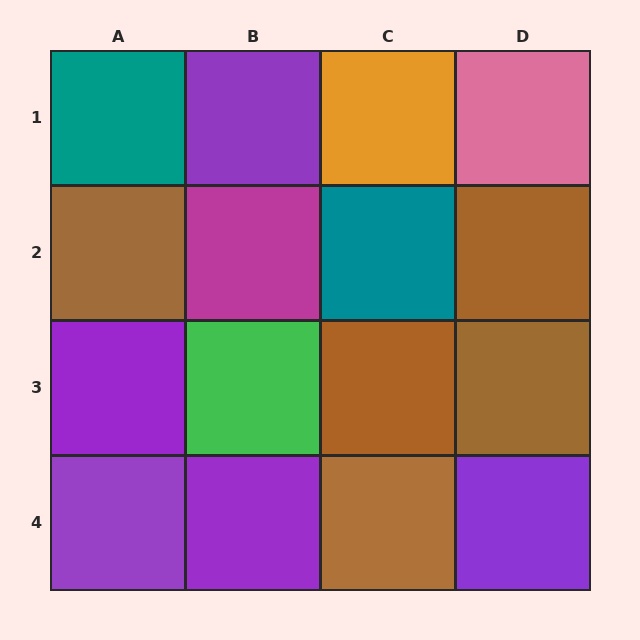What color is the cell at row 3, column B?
Green.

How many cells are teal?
2 cells are teal.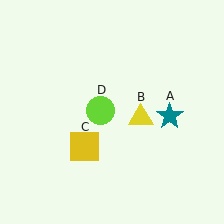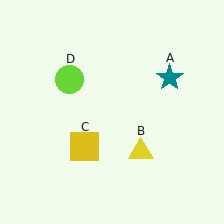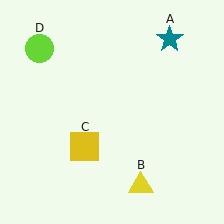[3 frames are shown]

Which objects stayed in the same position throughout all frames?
Yellow square (object C) remained stationary.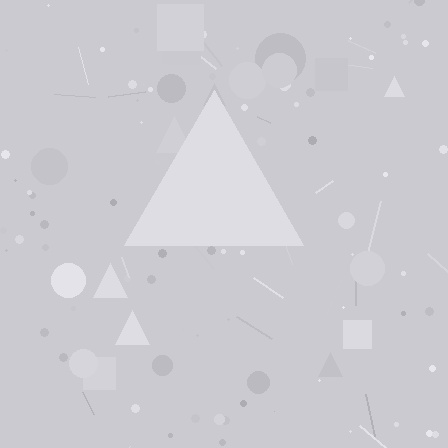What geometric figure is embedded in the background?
A triangle is embedded in the background.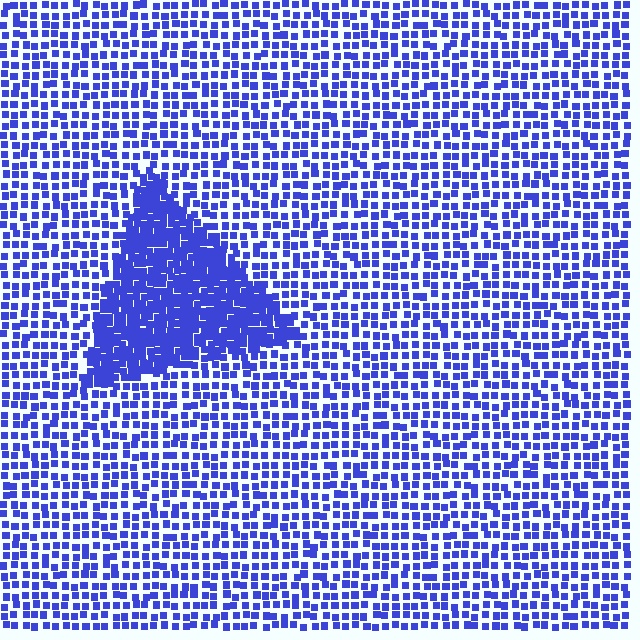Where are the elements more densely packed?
The elements are more densely packed inside the triangle boundary.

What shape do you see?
I see a triangle.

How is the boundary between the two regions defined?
The boundary is defined by a change in element density (approximately 2.2x ratio). All elements are the same color, size, and shape.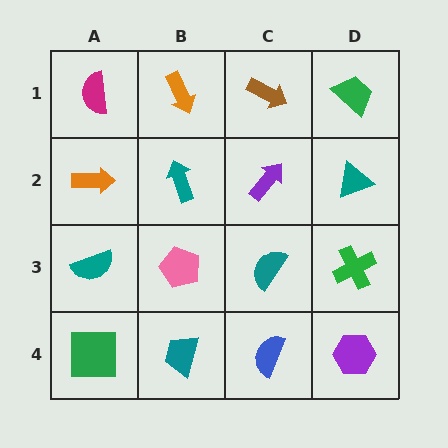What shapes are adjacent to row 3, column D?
A teal triangle (row 2, column D), a purple hexagon (row 4, column D), a teal semicircle (row 3, column C).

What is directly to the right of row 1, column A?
An orange arrow.